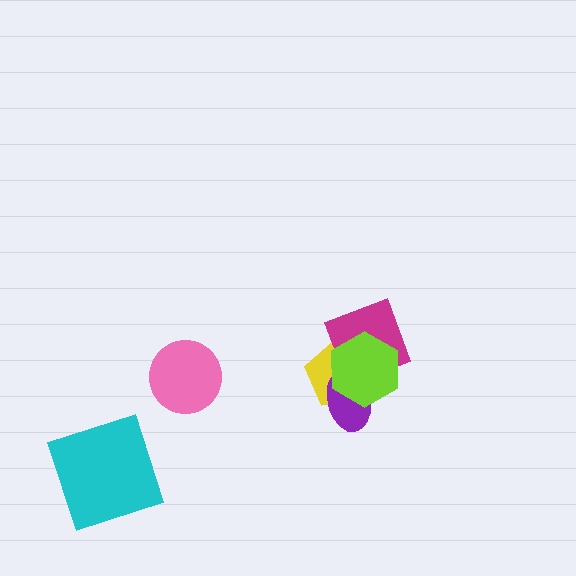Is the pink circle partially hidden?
No, no other shape covers it.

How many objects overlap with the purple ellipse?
3 objects overlap with the purple ellipse.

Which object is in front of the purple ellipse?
The lime hexagon is in front of the purple ellipse.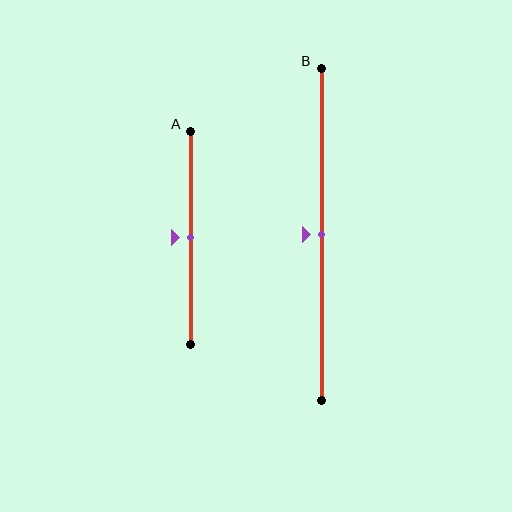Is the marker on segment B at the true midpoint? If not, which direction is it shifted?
Yes, the marker on segment B is at the true midpoint.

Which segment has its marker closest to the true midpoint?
Segment A has its marker closest to the true midpoint.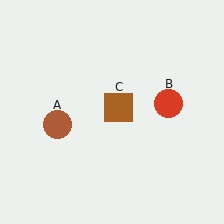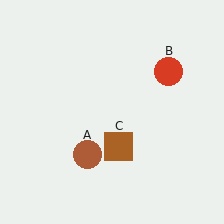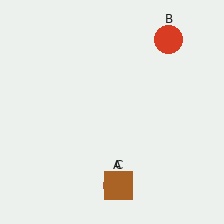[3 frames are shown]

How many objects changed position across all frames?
3 objects changed position: brown circle (object A), red circle (object B), brown square (object C).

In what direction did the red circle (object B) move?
The red circle (object B) moved up.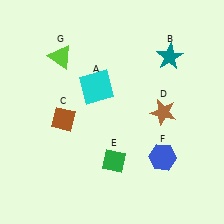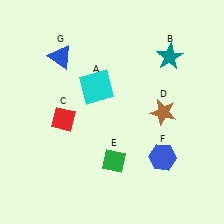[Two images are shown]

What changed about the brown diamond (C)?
In Image 1, C is brown. In Image 2, it changed to red.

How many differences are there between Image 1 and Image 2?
There are 2 differences between the two images.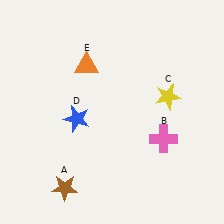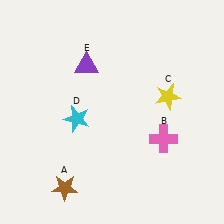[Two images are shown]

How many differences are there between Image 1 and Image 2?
There are 2 differences between the two images.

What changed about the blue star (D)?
In Image 1, D is blue. In Image 2, it changed to cyan.